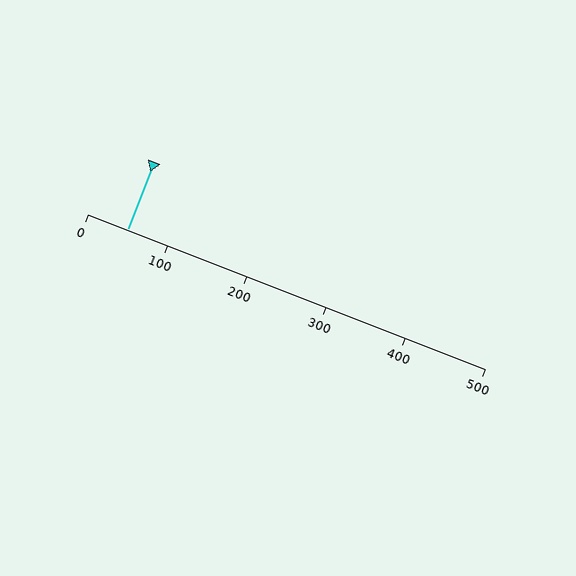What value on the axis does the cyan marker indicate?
The marker indicates approximately 50.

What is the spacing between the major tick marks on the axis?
The major ticks are spaced 100 apart.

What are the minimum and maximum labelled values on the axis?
The axis runs from 0 to 500.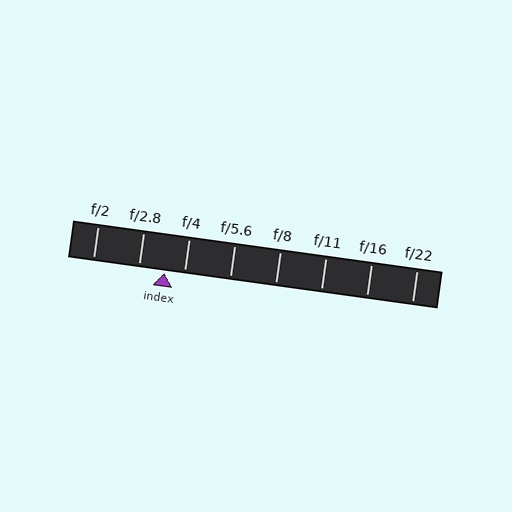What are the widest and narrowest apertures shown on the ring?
The widest aperture shown is f/2 and the narrowest is f/22.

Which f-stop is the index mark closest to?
The index mark is closest to f/4.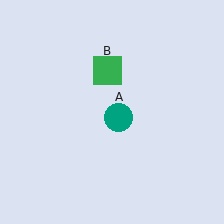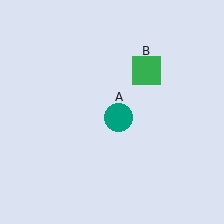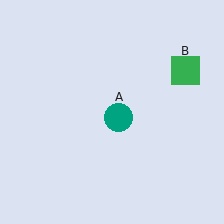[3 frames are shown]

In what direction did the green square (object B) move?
The green square (object B) moved right.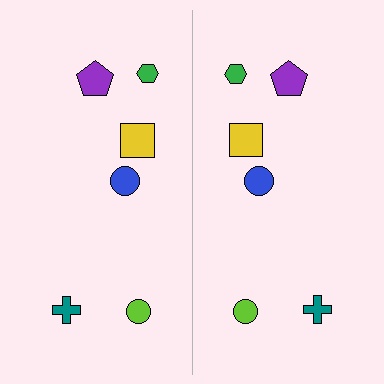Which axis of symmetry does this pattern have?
The pattern has a vertical axis of symmetry running through the center of the image.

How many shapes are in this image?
There are 12 shapes in this image.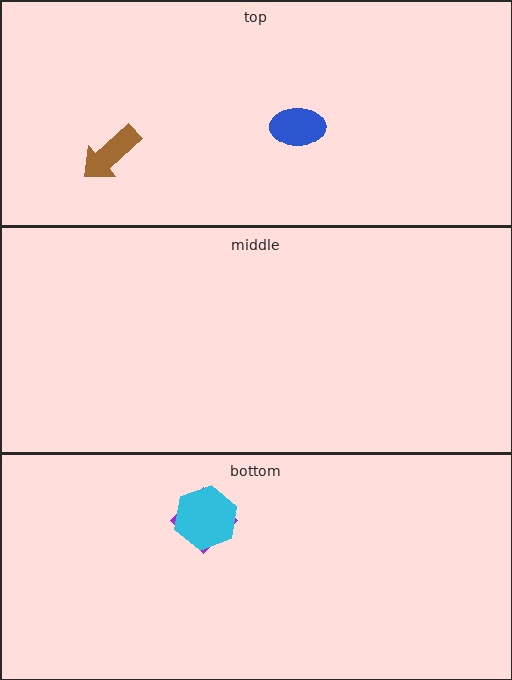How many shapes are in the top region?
2.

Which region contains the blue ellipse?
The top region.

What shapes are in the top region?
The blue ellipse, the brown arrow.